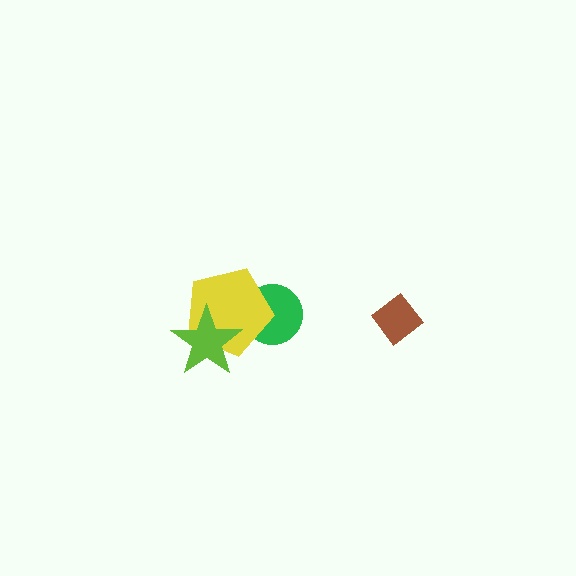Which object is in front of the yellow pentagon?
The lime star is in front of the yellow pentagon.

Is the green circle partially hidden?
Yes, it is partially covered by another shape.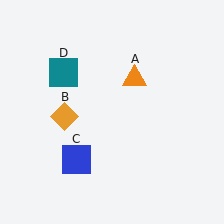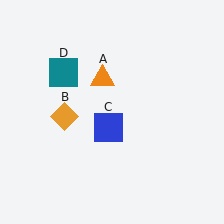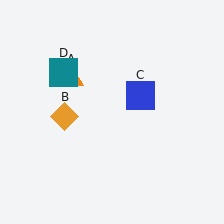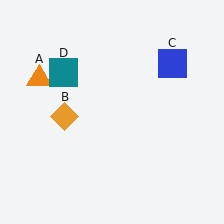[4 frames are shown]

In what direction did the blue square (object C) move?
The blue square (object C) moved up and to the right.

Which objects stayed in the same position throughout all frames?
Orange diamond (object B) and teal square (object D) remained stationary.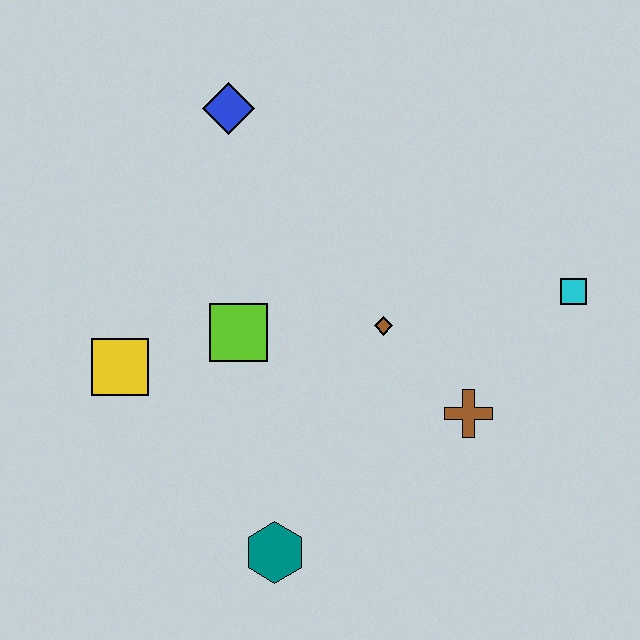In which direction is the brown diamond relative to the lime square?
The brown diamond is to the right of the lime square.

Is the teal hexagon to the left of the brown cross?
Yes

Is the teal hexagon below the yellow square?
Yes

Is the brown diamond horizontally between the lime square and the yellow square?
No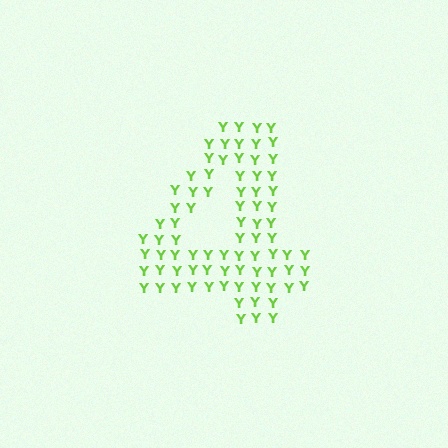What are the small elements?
The small elements are letter Y's.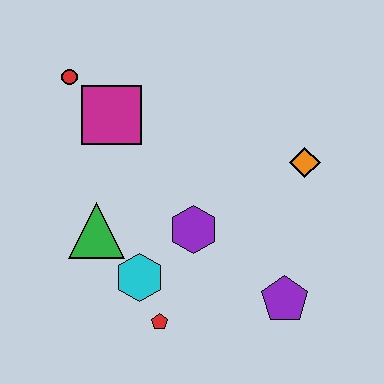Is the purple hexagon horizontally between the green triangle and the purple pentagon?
Yes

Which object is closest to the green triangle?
The cyan hexagon is closest to the green triangle.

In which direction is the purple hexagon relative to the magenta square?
The purple hexagon is below the magenta square.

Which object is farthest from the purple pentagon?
The red circle is farthest from the purple pentagon.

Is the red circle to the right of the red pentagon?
No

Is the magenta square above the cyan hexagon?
Yes